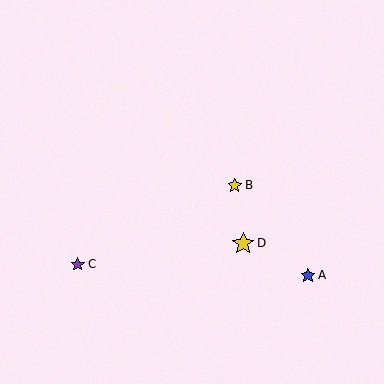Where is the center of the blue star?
The center of the blue star is at (308, 275).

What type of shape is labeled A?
Shape A is a blue star.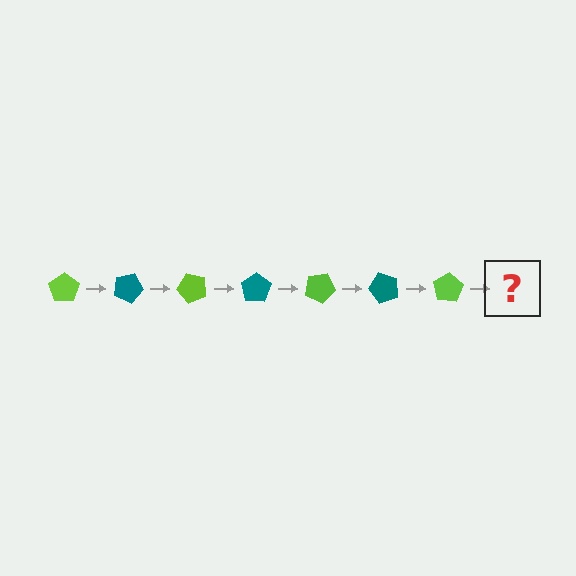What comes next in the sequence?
The next element should be a teal pentagon, rotated 175 degrees from the start.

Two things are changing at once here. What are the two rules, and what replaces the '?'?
The two rules are that it rotates 25 degrees each step and the color cycles through lime and teal. The '?' should be a teal pentagon, rotated 175 degrees from the start.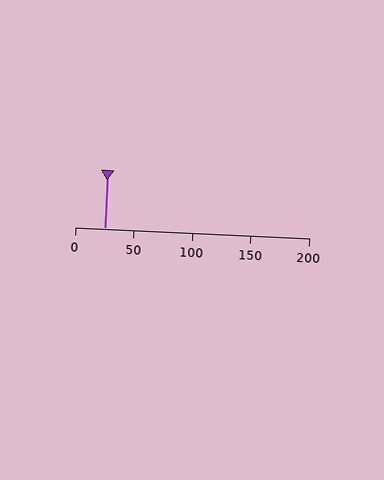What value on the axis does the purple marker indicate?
The marker indicates approximately 25.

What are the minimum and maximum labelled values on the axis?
The axis runs from 0 to 200.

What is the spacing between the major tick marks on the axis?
The major ticks are spaced 50 apart.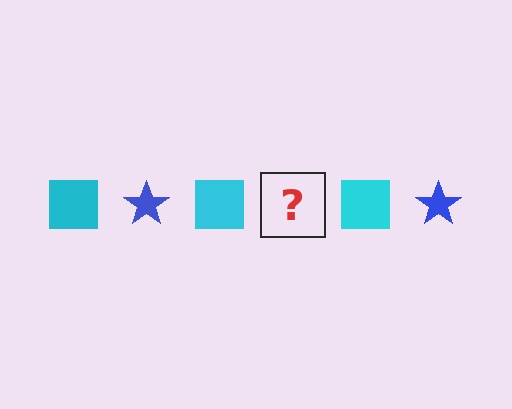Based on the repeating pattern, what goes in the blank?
The blank should be a blue star.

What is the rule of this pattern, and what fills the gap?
The rule is that the pattern alternates between cyan square and blue star. The gap should be filled with a blue star.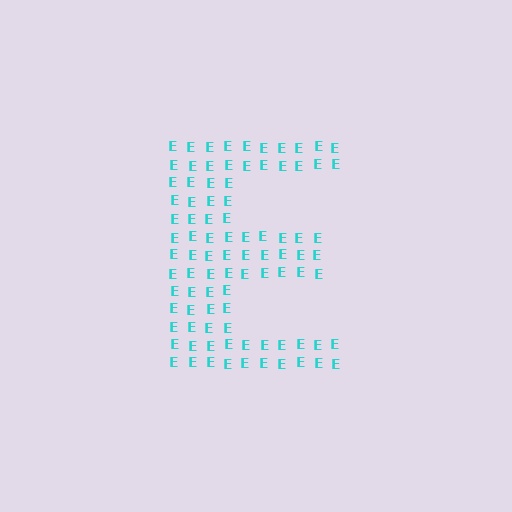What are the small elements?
The small elements are letter E's.